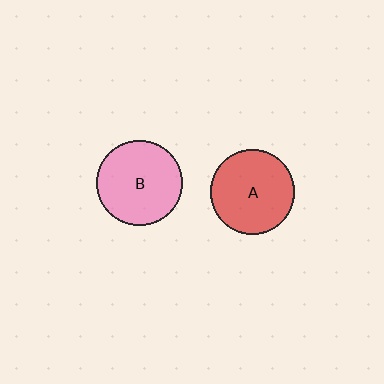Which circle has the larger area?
Circle B (pink).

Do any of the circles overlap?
No, none of the circles overlap.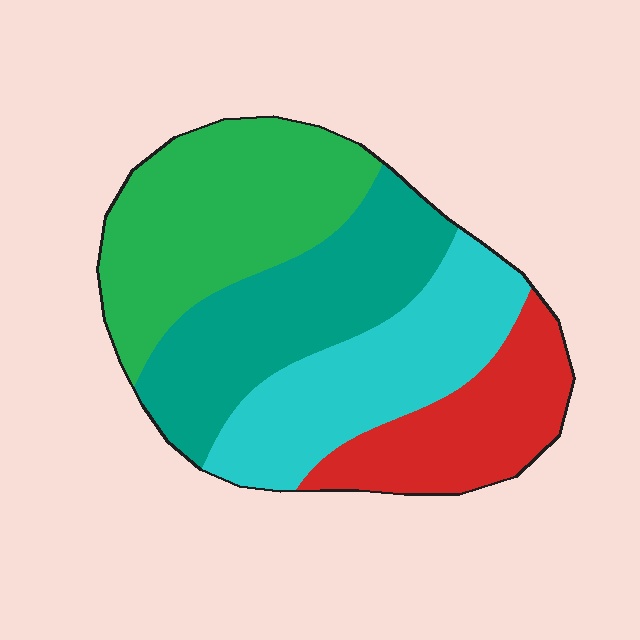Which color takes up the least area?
Red, at roughly 20%.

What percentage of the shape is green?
Green covers 30% of the shape.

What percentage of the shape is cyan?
Cyan takes up between a sixth and a third of the shape.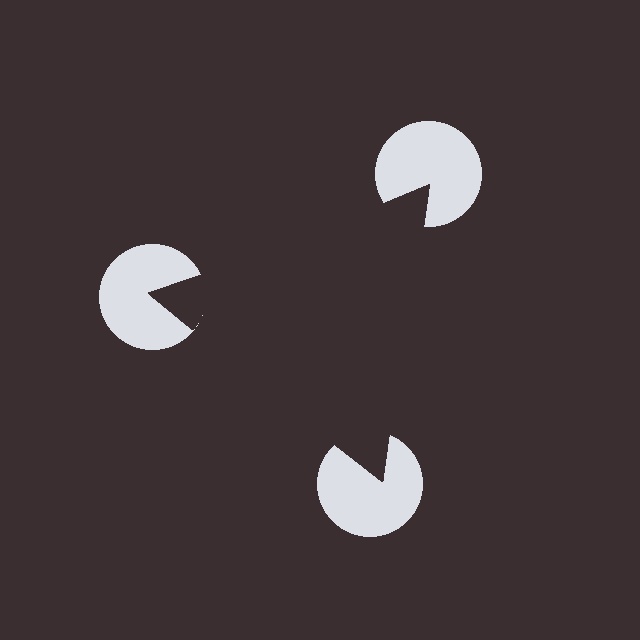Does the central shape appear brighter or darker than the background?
It typically appears slightly darker than the background, even though no actual brightness change is drawn.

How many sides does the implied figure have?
3 sides.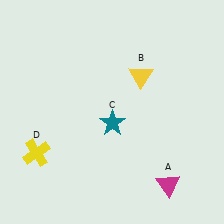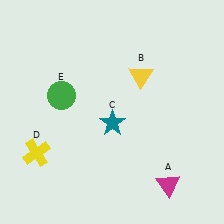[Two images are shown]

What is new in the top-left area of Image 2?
A green circle (E) was added in the top-left area of Image 2.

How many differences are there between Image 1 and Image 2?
There is 1 difference between the two images.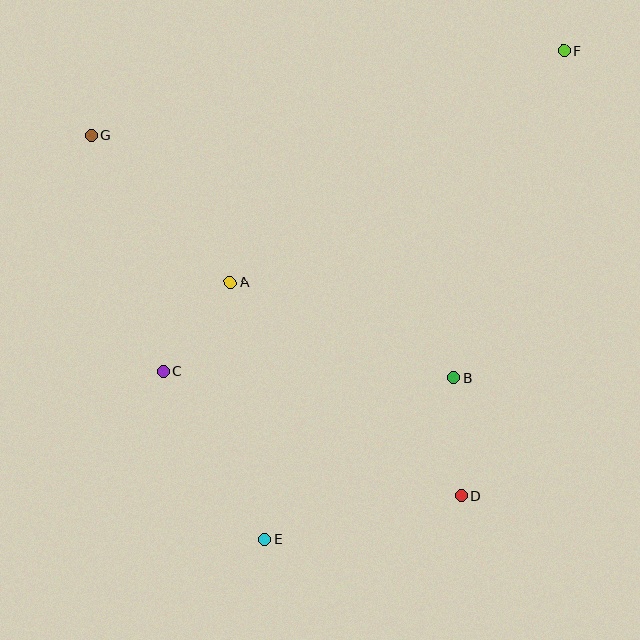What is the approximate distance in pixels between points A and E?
The distance between A and E is approximately 259 pixels.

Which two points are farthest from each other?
Points E and F are farthest from each other.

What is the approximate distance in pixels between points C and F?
The distance between C and F is approximately 514 pixels.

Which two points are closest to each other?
Points A and C are closest to each other.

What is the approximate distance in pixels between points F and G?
The distance between F and G is approximately 481 pixels.